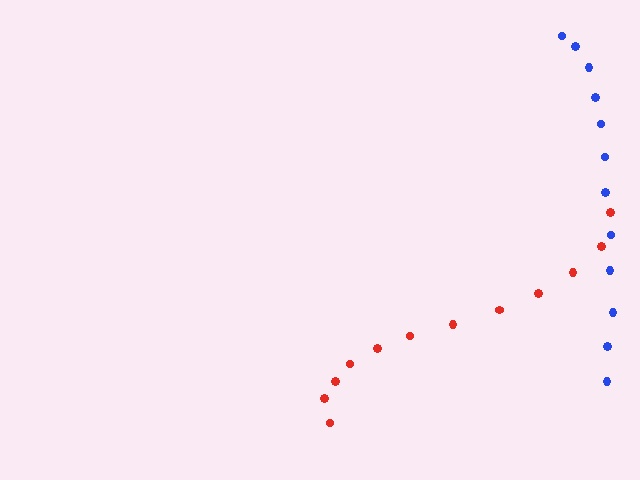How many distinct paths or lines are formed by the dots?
There are 2 distinct paths.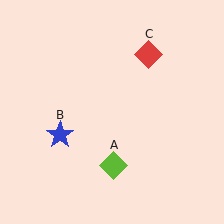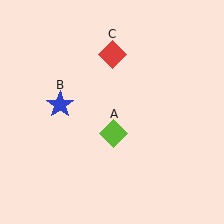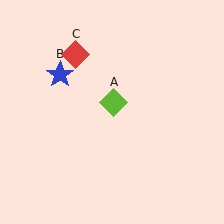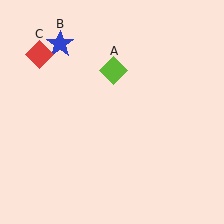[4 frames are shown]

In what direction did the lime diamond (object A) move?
The lime diamond (object A) moved up.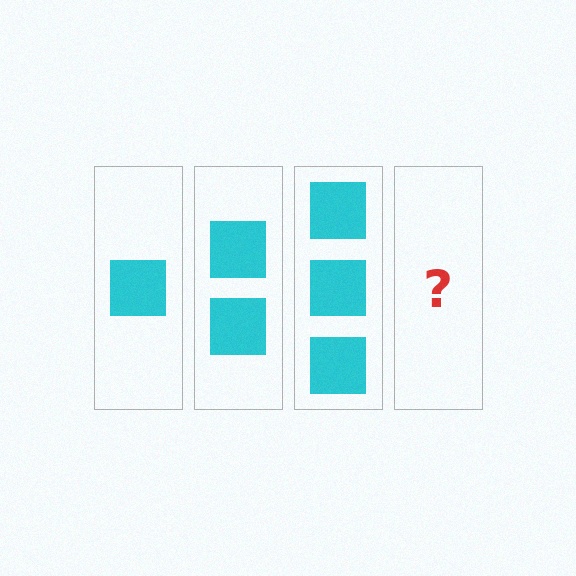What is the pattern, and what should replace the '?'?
The pattern is that each step adds one more square. The '?' should be 4 squares.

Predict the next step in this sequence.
The next step is 4 squares.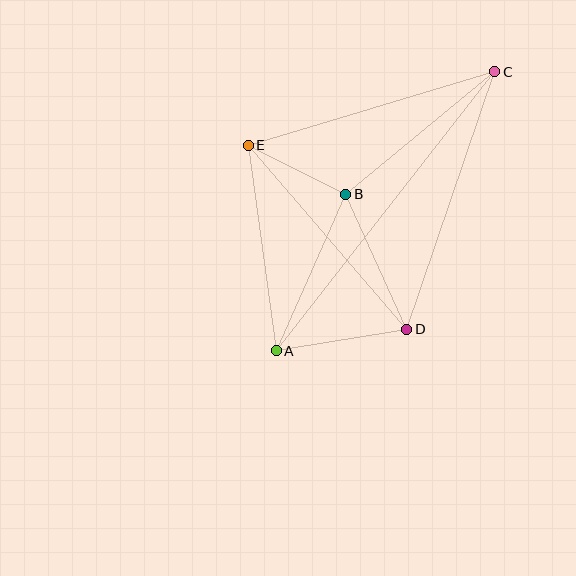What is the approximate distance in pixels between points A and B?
The distance between A and B is approximately 171 pixels.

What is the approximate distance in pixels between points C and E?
The distance between C and E is approximately 257 pixels.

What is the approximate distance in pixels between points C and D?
The distance between C and D is approximately 272 pixels.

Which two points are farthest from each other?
Points A and C are farthest from each other.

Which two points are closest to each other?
Points B and E are closest to each other.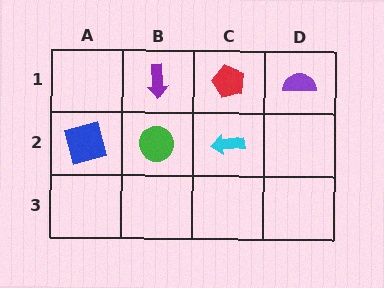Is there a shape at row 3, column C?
No, that cell is empty.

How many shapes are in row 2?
3 shapes.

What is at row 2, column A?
A blue square.